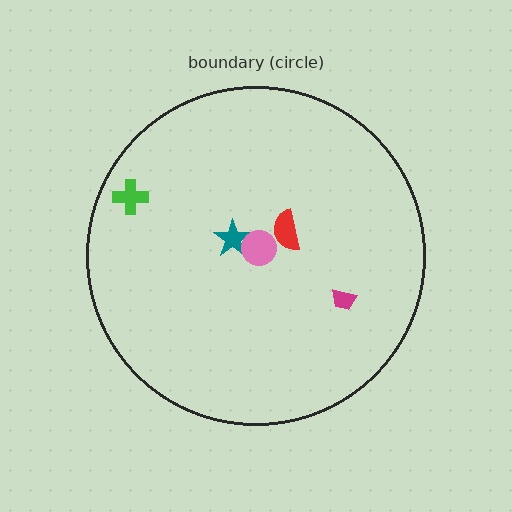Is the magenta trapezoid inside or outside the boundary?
Inside.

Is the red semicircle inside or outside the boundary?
Inside.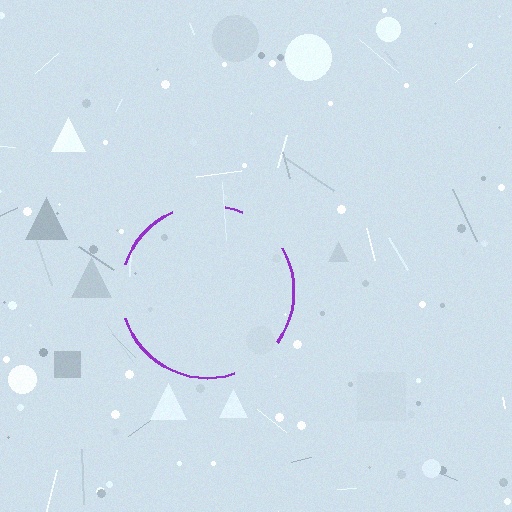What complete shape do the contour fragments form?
The contour fragments form a circle.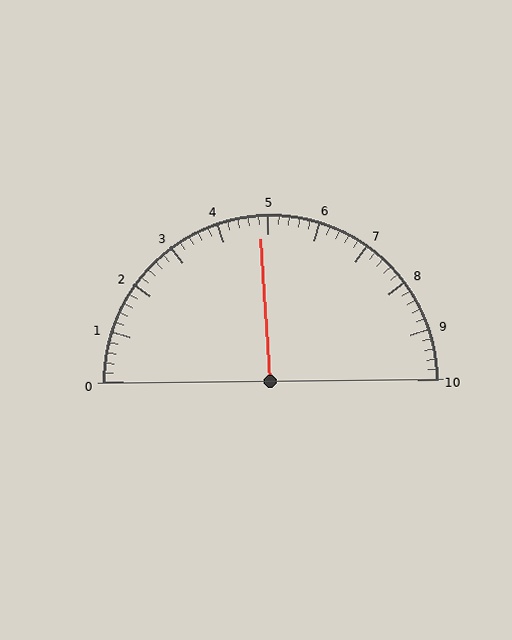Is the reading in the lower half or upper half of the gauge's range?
The reading is in the lower half of the range (0 to 10).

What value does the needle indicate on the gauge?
The needle indicates approximately 4.8.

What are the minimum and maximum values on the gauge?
The gauge ranges from 0 to 10.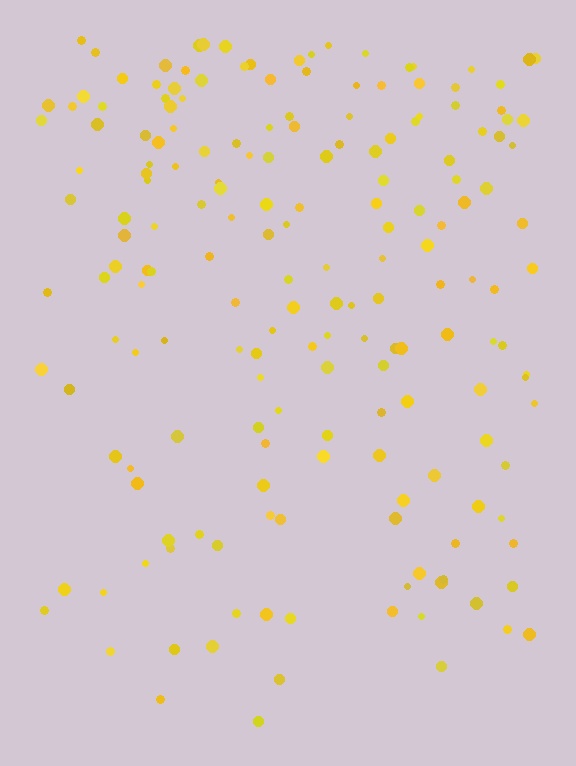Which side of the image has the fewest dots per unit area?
The bottom.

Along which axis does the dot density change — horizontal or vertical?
Vertical.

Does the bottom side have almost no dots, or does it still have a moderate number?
Still a moderate number, just noticeably fewer than the top.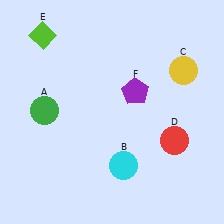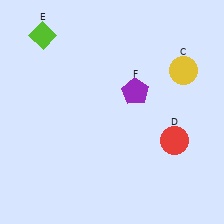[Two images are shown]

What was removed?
The cyan circle (B), the green circle (A) were removed in Image 2.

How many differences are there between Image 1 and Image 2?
There are 2 differences between the two images.